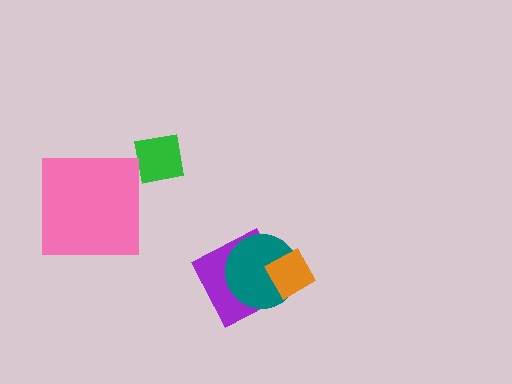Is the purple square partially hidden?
Yes, it is partially covered by another shape.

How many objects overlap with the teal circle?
2 objects overlap with the teal circle.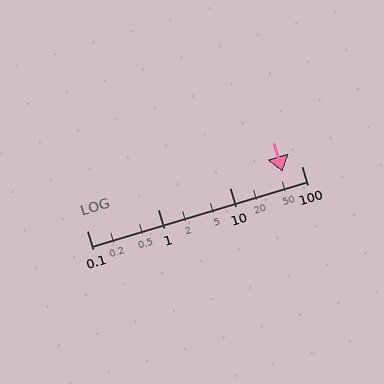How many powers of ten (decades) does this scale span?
The scale spans 3 decades, from 0.1 to 100.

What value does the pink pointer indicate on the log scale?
The pointer indicates approximately 54.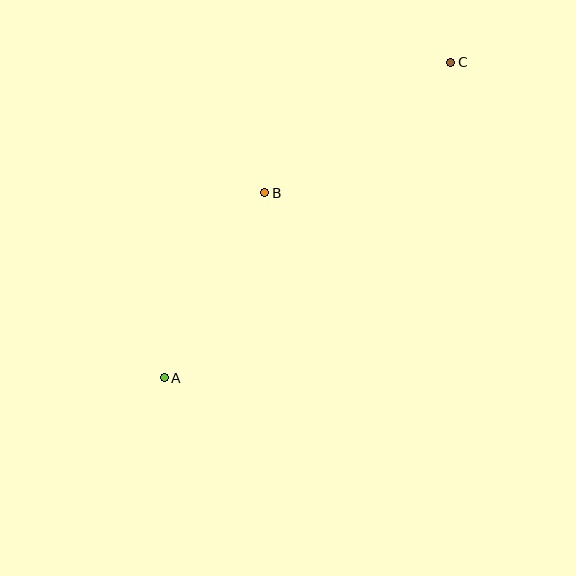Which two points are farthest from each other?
Points A and C are farthest from each other.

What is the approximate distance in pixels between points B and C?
The distance between B and C is approximately 227 pixels.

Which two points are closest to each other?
Points A and B are closest to each other.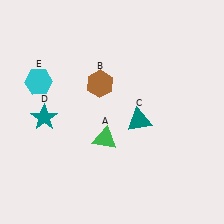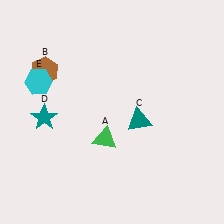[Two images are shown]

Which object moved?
The brown hexagon (B) moved left.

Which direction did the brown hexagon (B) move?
The brown hexagon (B) moved left.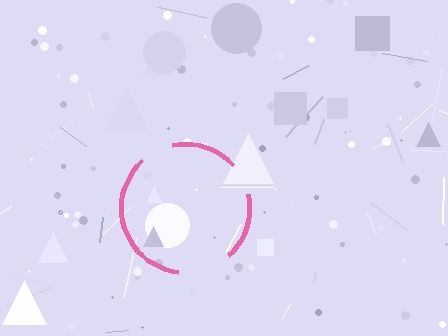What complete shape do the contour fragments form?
The contour fragments form a circle.